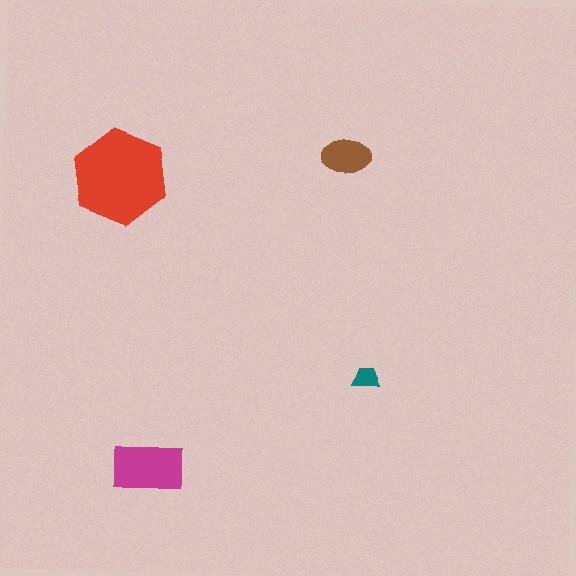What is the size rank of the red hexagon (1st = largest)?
1st.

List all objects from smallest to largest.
The teal trapezoid, the brown ellipse, the magenta rectangle, the red hexagon.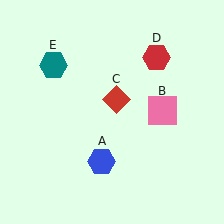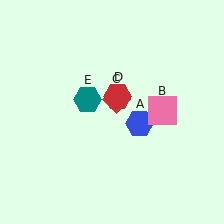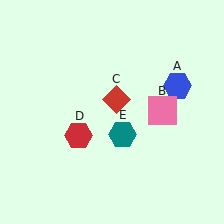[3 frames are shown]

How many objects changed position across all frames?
3 objects changed position: blue hexagon (object A), red hexagon (object D), teal hexagon (object E).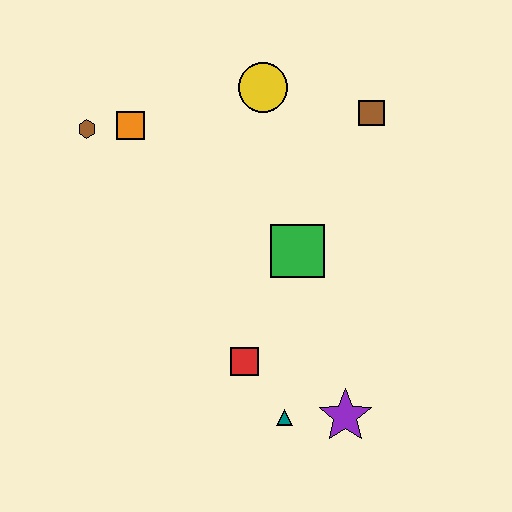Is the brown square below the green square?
No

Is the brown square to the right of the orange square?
Yes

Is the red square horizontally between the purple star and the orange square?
Yes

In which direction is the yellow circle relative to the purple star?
The yellow circle is above the purple star.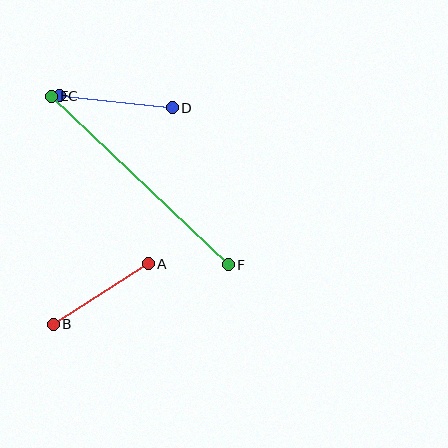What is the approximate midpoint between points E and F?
The midpoint is at approximately (140, 180) pixels.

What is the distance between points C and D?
The distance is approximately 114 pixels.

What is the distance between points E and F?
The distance is approximately 244 pixels.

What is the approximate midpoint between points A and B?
The midpoint is at approximately (101, 294) pixels.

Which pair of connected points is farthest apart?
Points E and F are farthest apart.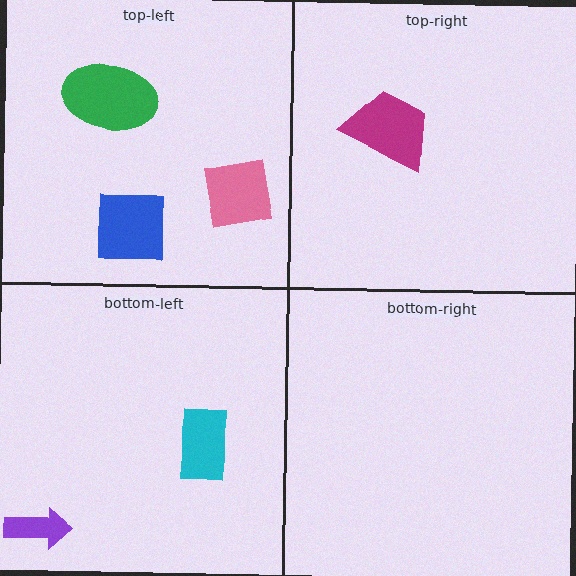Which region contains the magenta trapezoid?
The top-right region.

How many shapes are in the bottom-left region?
2.